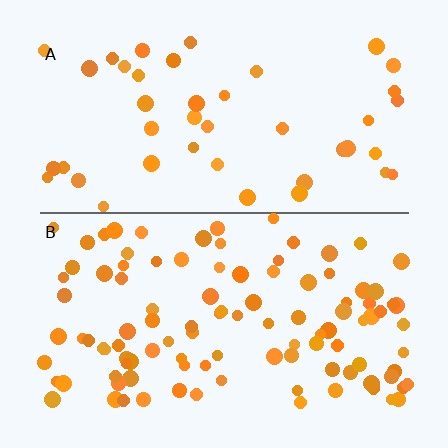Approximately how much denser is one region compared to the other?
Approximately 2.4× — region B over region A.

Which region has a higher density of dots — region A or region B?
B (the bottom).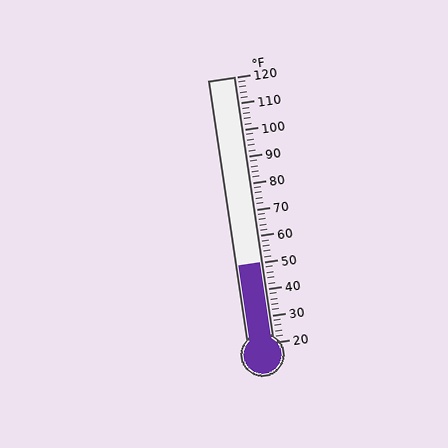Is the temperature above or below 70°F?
The temperature is below 70°F.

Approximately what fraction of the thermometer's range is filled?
The thermometer is filled to approximately 30% of its range.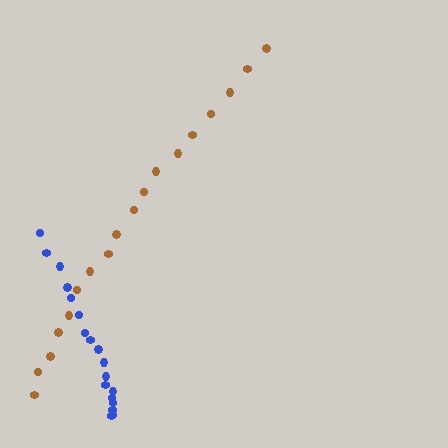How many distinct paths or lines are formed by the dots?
There are 2 distinct paths.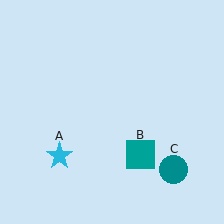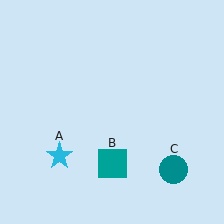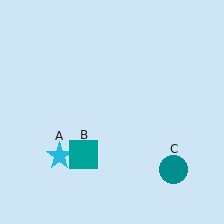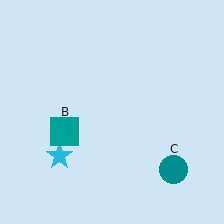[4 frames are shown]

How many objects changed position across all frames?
1 object changed position: teal square (object B).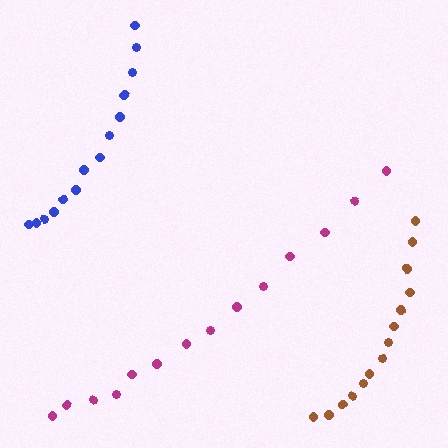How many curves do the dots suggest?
There are 3 distinct paths.